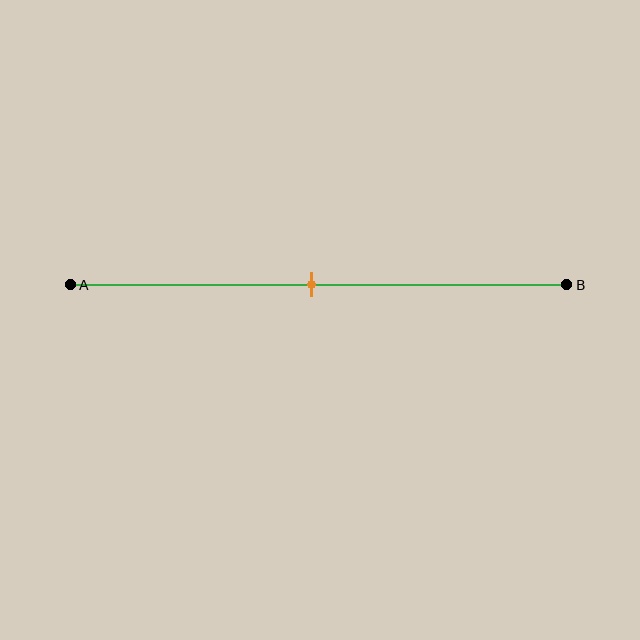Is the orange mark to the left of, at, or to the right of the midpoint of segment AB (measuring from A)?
The orange mark is approximately at the midpoint of segment AB.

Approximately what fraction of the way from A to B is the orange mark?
The orange mark is approximately 50% of the way from A to B.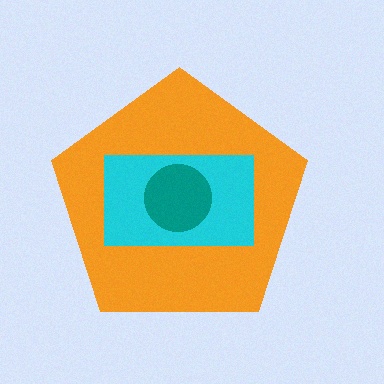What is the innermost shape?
The teal circle.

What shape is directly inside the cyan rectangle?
The teal circle.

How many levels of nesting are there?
3.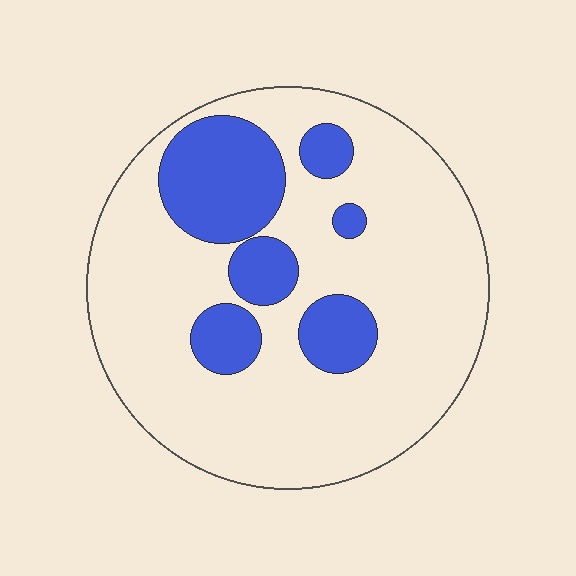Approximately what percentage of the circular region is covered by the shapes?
Approximately 25%.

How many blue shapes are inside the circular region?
6.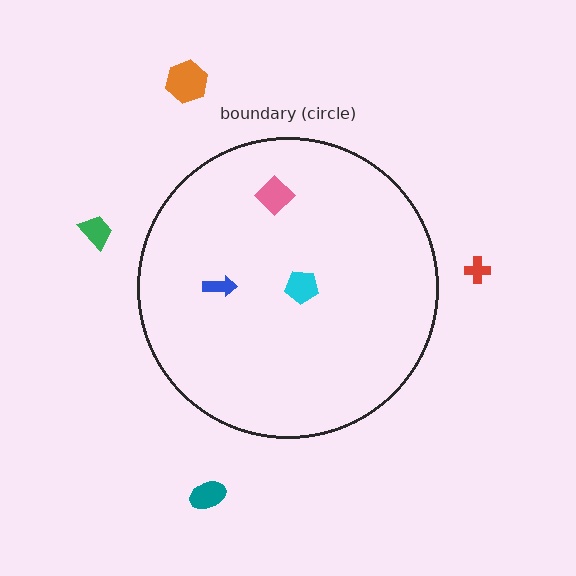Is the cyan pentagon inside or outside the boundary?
Inside.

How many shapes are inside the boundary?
3 inside, 4 outside.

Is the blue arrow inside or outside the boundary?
Inside.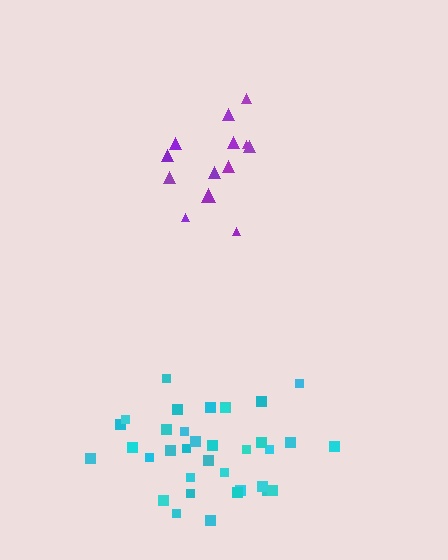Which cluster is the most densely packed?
Cyan.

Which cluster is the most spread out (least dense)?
Purple.